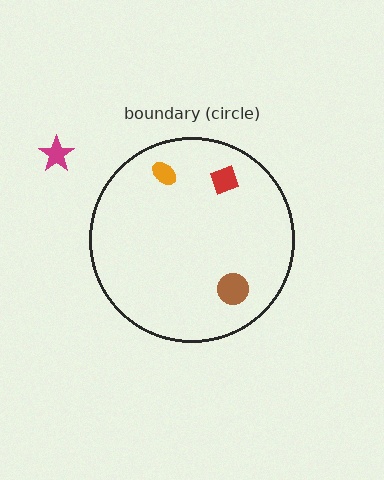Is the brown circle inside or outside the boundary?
Inside.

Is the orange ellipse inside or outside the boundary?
Inside.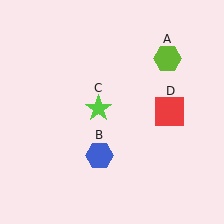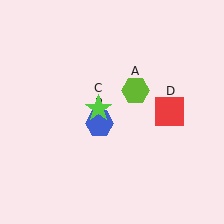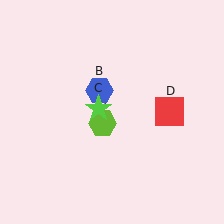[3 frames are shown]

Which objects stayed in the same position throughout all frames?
Lime star (object C) and red square (object D) remained stationary.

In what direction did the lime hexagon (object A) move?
The lime hexagon (object A) moved down and to the left.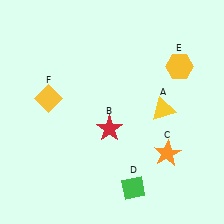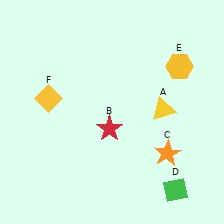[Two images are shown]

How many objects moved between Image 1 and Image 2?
1 object moved between the two images.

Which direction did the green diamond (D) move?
The green diamond (D) moved right.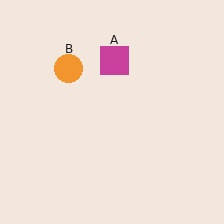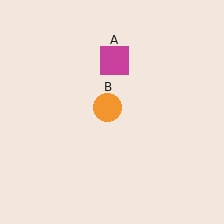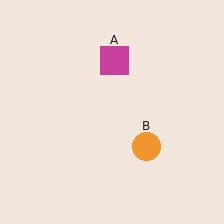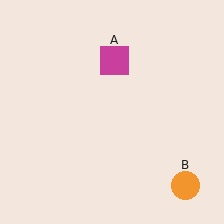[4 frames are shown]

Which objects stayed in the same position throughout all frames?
Magenta square (object A) remained stationary.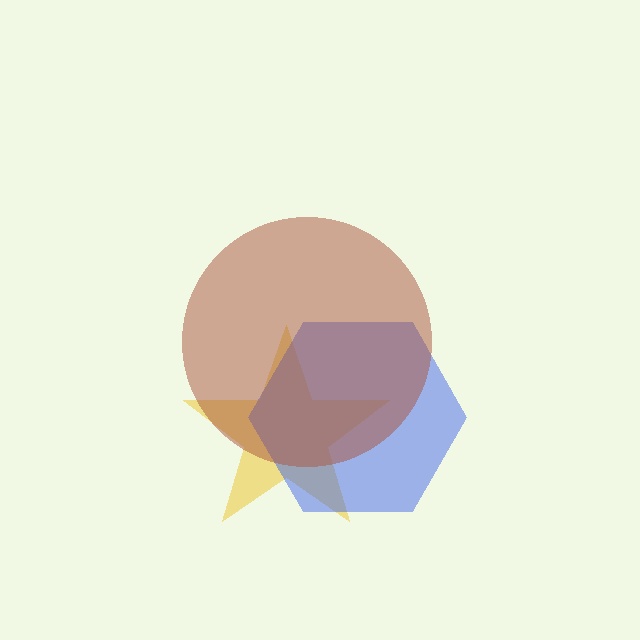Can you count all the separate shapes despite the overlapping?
Yes, there are 3 separate shapes.